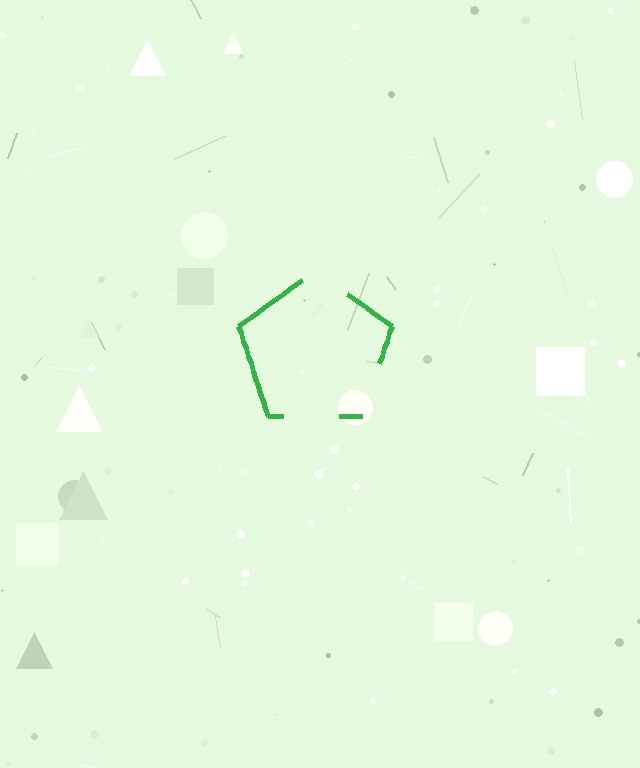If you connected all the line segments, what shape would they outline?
They would outline a pentagon.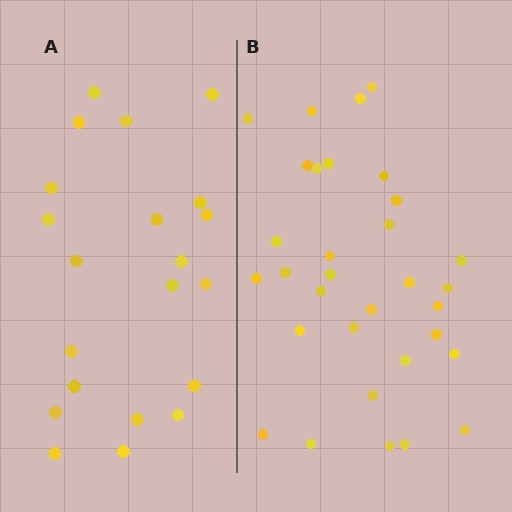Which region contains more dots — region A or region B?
Region B (the right region) has more dots.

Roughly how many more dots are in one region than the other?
Region B has roughly 12 or so more dots than region A.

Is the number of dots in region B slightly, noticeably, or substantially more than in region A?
Region B has substantially more. The ratio is roughly 1.5 to 1.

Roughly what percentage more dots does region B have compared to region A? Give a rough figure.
About 50% more.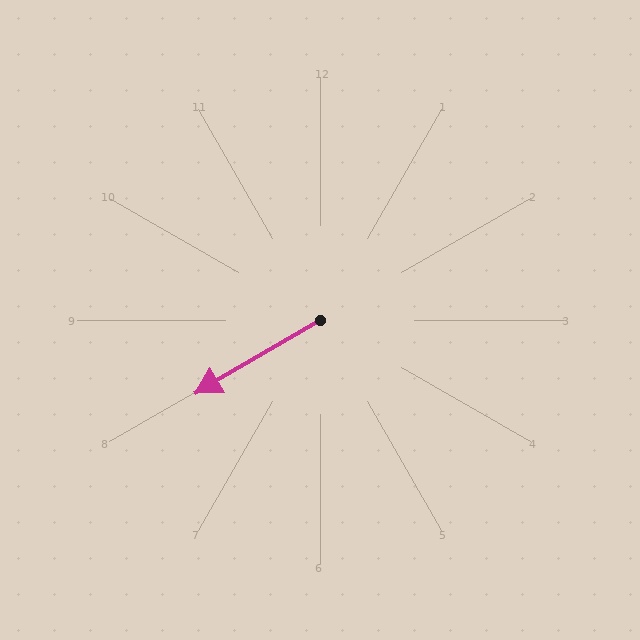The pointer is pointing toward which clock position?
Roughly 8 o'clock.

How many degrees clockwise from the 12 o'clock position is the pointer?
Approximately 240 degrees.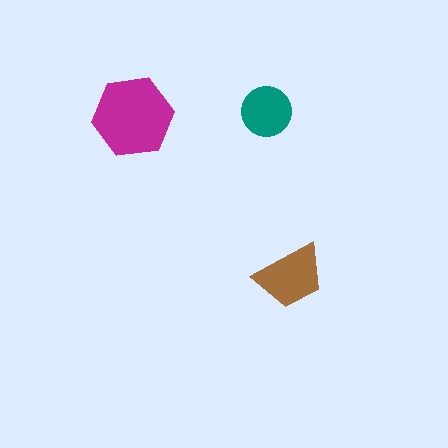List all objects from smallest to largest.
The teal circle, the brown trapezoid, the magenta hexagon.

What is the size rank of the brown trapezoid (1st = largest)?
2nd.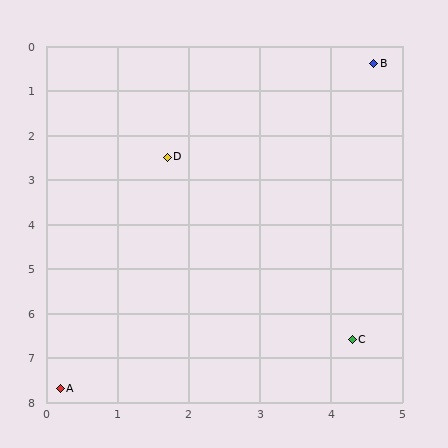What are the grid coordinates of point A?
Point A is at approximately (0.2, 7.7).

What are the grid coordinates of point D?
Point D is at approximately (1.7, 2.5).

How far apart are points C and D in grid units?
Points C and D are about 4.9 grid units apart.